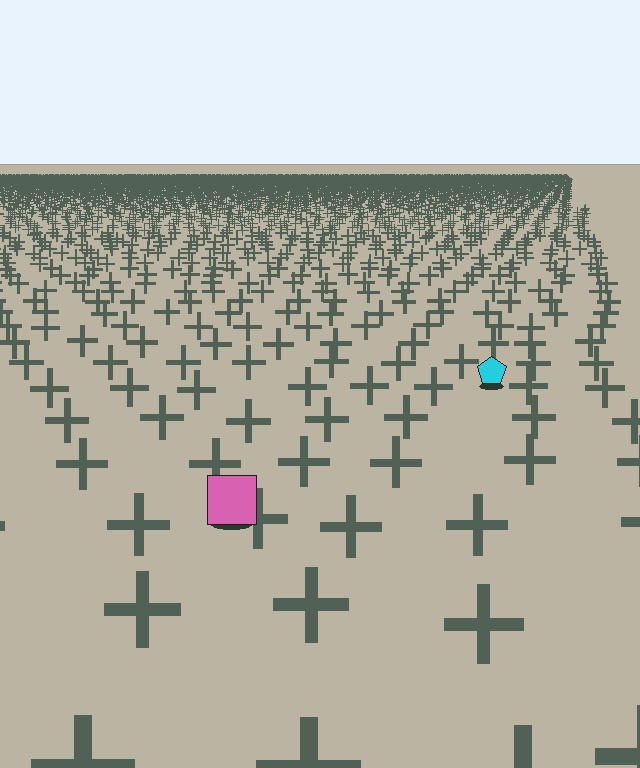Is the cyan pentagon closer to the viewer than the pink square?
No. The pink square is closer — you can tell from the texture gradient: the ground texture is coarser near it.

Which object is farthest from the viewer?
The cyan pentagon is farthest from the viewer. It appears smaller and the ground texture around it is denser.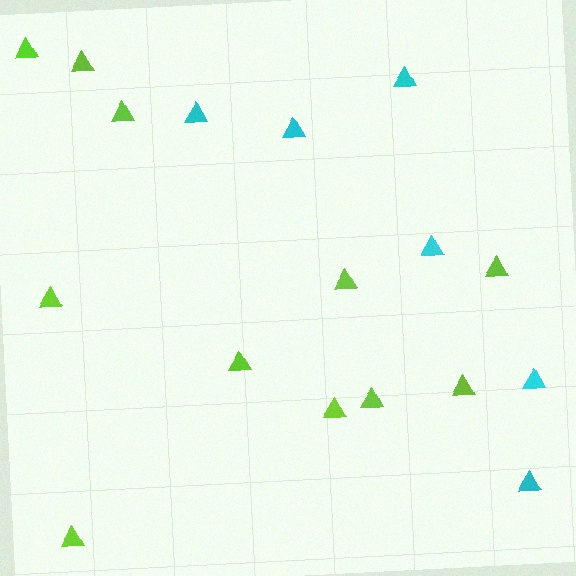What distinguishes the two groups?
There are 2 groups: one group of cyan triangles (6) and one group of lime triangles (11).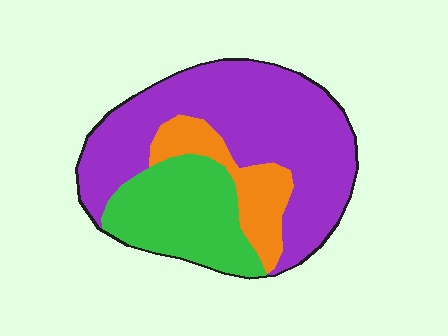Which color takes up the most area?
Purple, at roughly 55%.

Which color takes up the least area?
Orange, at roughly 15%.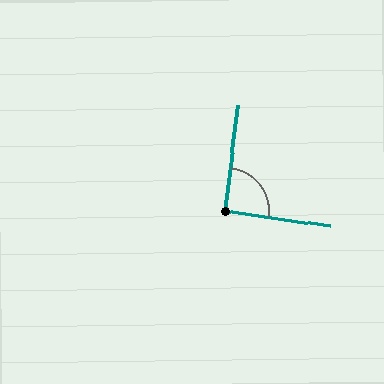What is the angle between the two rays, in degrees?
Approximately 91 degrees.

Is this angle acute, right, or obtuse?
It is approximately a right angle.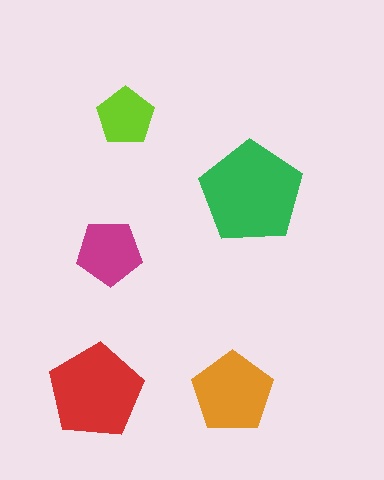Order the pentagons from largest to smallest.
the green one, the red one, the orange one, the magenta one, the lime one.